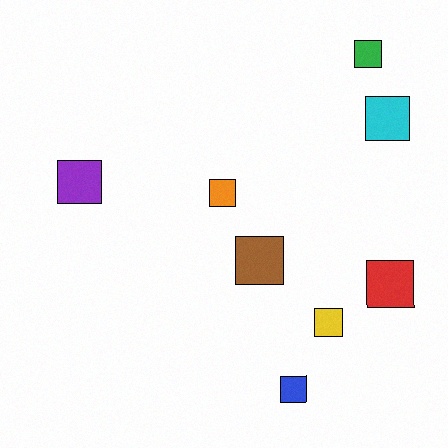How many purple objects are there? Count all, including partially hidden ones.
There is 1 purple object.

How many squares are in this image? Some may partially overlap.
There are 8 squares.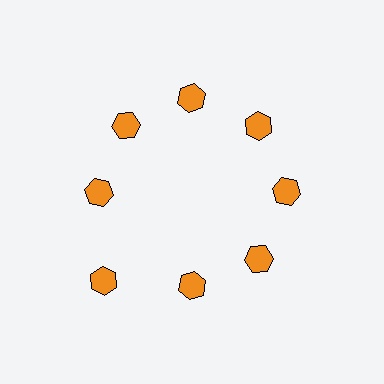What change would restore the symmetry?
The symmetry would be restored by moving it inward, back onto the ring so that all 8 hexagons sit at equal angles and equal distance from the center.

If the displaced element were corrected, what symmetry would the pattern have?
It would have 8-fold rotational symmetry — the pattern would map onto itself every 45 degrees.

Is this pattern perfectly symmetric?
No. The 8 orange hexagons are arranged in a ring, but one element near the 8 o'clock position is pushed outward from the center, breaking the 8-fold rotational symmetry.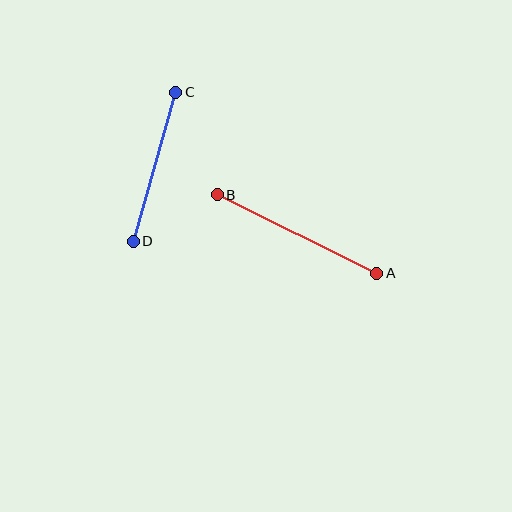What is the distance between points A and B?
The distance is approximately 178 pixels.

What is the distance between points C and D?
The distance is approximately 155 pixels.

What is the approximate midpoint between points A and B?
The midpoint is at approximately (297, 234) pixels.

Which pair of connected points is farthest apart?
Points A and B are farthest apart.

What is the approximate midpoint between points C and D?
The midpoint is at approximately (154, 167) pixels.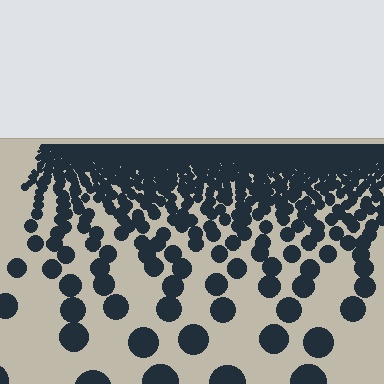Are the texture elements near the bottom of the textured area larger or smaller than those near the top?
Larger. Near the bottom, elements are closer to the viewer and appear at a bigger on-screen size.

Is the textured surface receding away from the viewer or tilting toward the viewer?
The surface is receding away from the viewer. Texture elements get smaller and denser toward the top.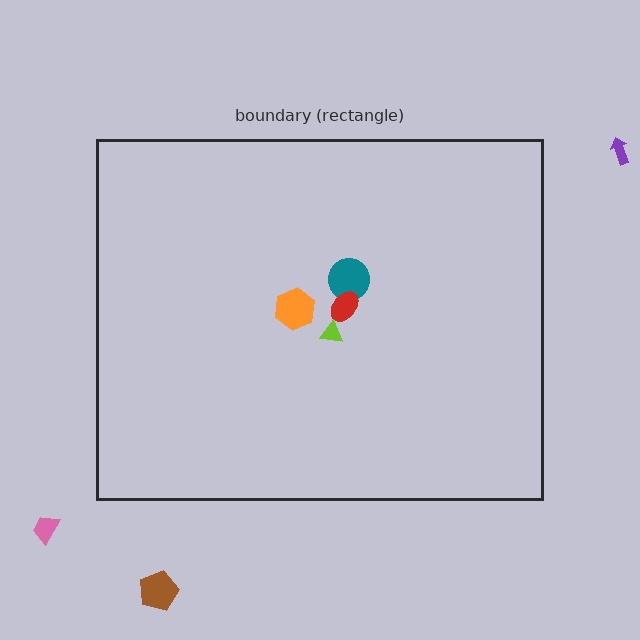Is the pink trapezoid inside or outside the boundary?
Outside.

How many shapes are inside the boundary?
4 inside, 3 outside.